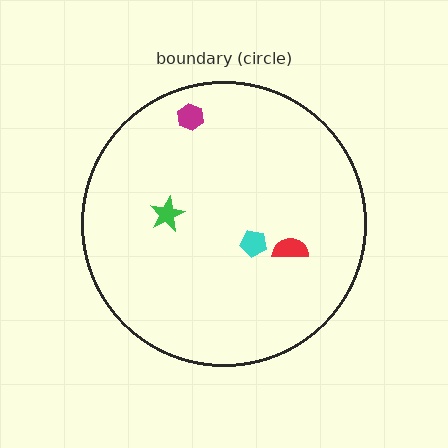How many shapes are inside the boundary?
4 inside, 0 outside.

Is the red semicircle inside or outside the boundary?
Inside.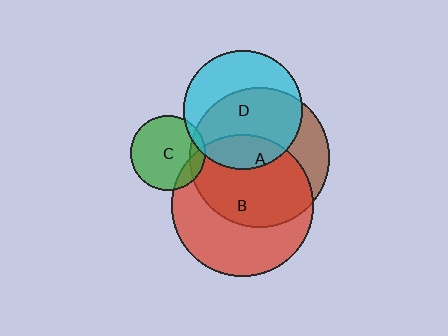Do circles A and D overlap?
Yes.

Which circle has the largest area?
Circle B (red).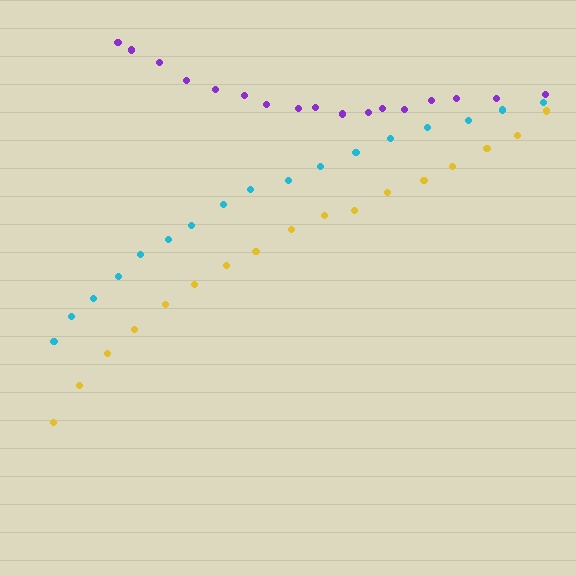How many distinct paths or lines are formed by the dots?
There are 3 distinct paths.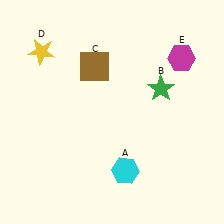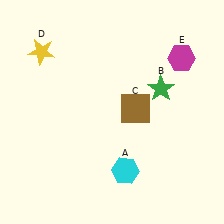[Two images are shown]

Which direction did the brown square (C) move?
The brown square (C) moved down.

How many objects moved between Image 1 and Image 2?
1 object moved between the two images.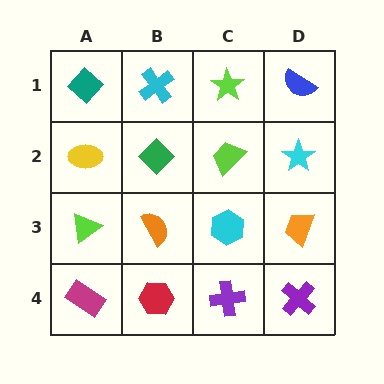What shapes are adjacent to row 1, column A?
A yellow ellipse (row 2, column A), a cyan cross (row 1, column B).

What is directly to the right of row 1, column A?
A cyan cross.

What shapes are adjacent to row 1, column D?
A cyan star (row 2, column D), a lime star (row 1, column C).